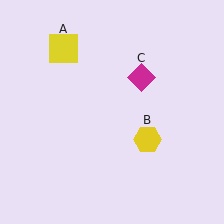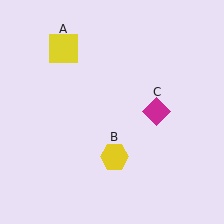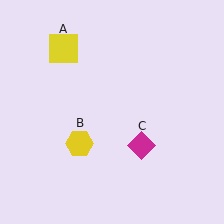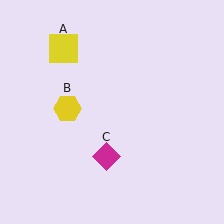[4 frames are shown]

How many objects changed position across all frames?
2 objects changed position: yellow hexagon (object B), magenta diamond (object C).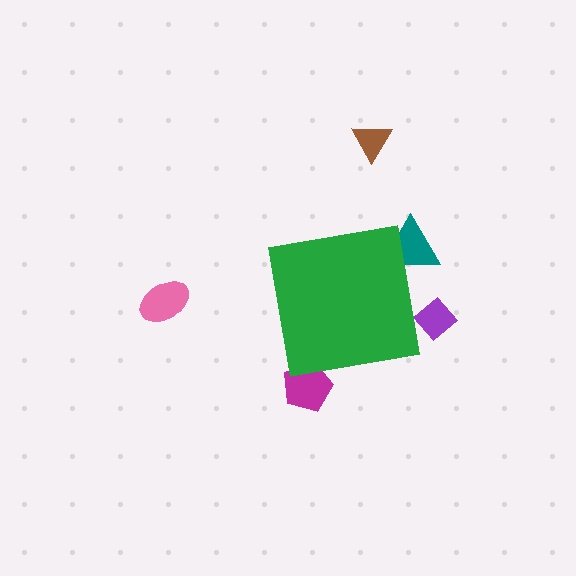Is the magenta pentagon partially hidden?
Yes, the magenta pentagon is partially hidden behind the green square.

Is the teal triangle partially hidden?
Yes, the teal triangle is partially hidden behind the green square.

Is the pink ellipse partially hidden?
No, the pink ellipse is fully visible.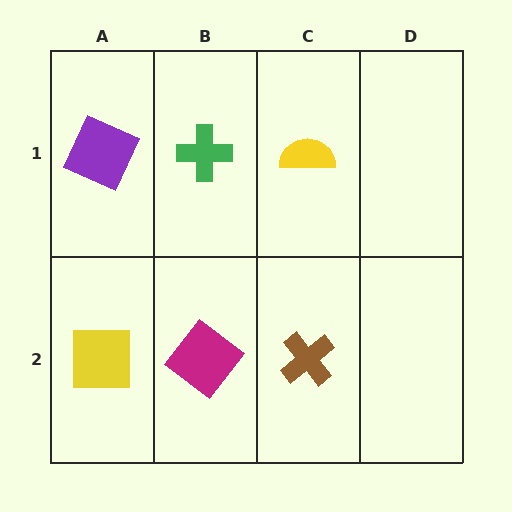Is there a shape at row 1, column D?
No, that cell is empty.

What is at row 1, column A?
A purple square.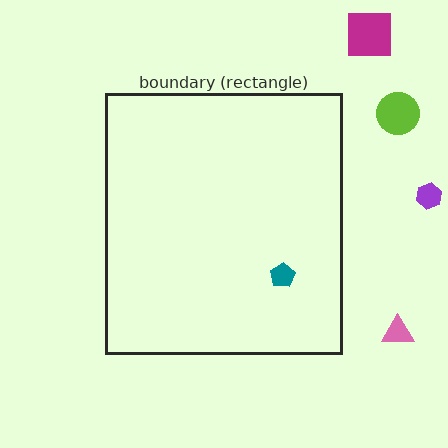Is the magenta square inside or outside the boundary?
Outside.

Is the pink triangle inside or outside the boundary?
Outside.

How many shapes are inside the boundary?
1 inside, 4 outside.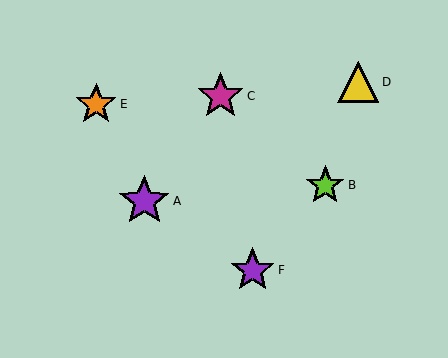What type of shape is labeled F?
Shape F is a purple star.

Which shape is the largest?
The purple star (labeled A) is the largest.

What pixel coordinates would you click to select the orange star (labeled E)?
Click at (96, 104) to select the orange star E.